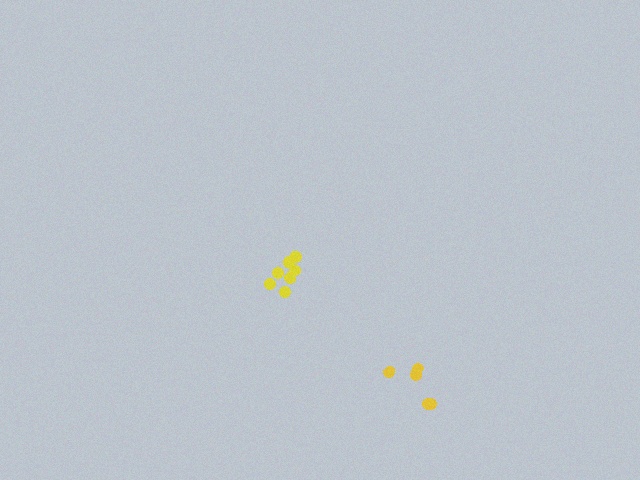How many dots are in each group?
Group 1: 7 dots, Group 2: 5 dots (12 total).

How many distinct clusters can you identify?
There are 2 distinct clusters.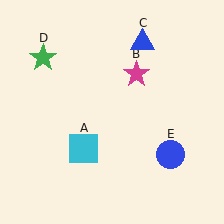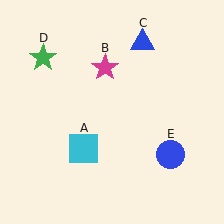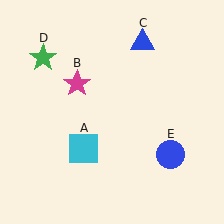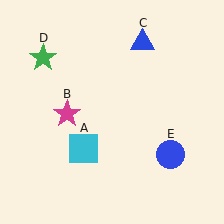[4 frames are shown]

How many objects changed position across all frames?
1 object changed position: magenta star (object B).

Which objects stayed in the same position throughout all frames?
Cyan square (object A) and blue triangle (object C) and green star (object D) and blue circle (object E) remained stationary.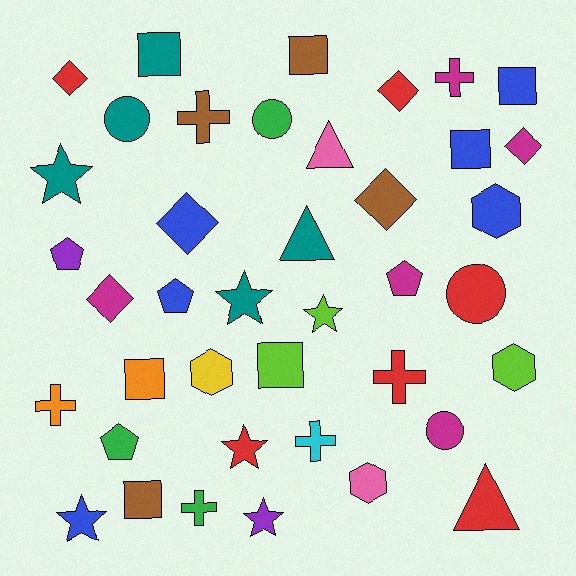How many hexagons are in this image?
There are 4 hexagons.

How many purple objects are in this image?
There are 2 purple objects.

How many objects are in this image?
There are 40 objects.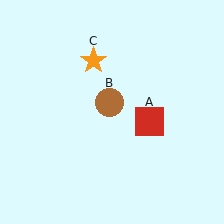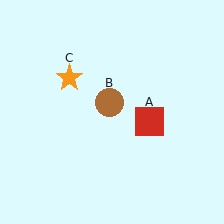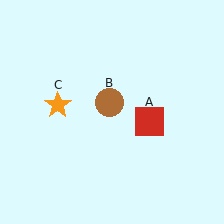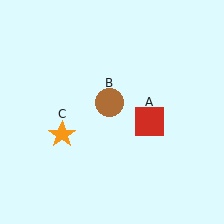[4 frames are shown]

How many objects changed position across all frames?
1 object changed position: orange star (object C).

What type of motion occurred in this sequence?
The orange star (object C) rotated counterclockwise around the center of the scene.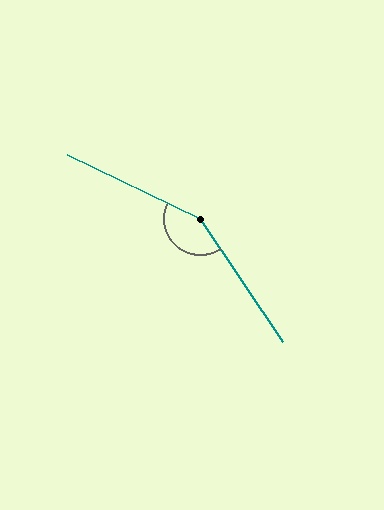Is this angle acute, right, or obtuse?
It is obtuse.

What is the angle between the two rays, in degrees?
Approximately 149 degrees.